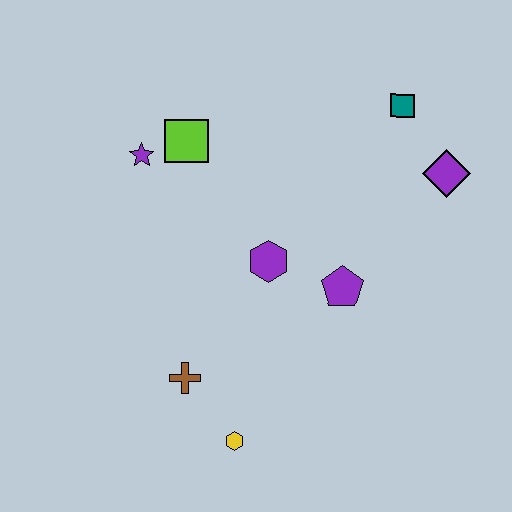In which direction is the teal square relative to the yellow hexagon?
The teal square is above the yellow hexagon.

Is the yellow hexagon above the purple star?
No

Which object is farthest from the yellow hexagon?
The teal square is farthest from the yellow hexagon.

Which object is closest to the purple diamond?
The teal square is closest to the purple diamond.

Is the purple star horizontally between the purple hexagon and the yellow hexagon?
No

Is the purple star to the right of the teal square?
No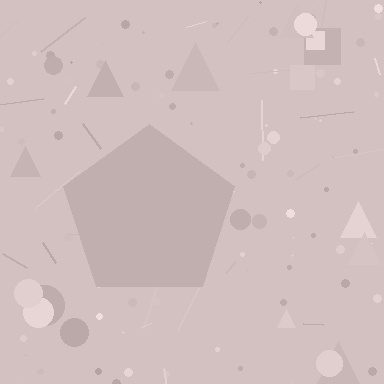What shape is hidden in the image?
A pentagon is hidden in the image.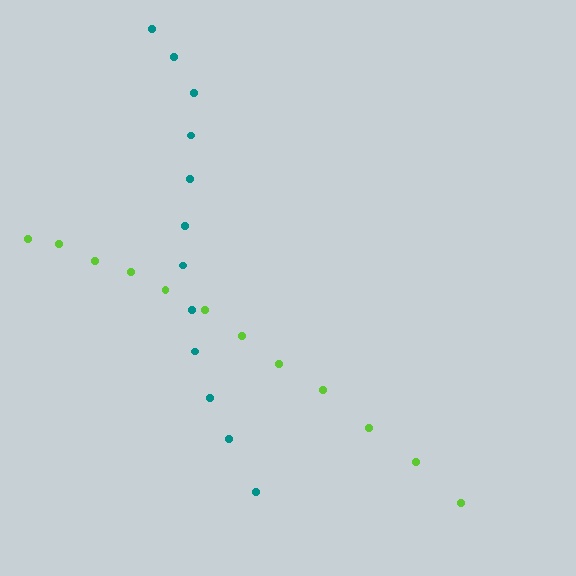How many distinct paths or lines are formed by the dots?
There are 2 distinct paths.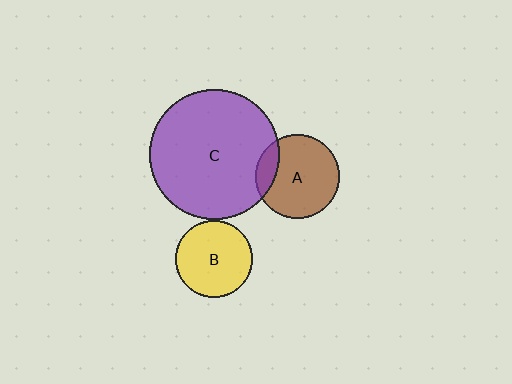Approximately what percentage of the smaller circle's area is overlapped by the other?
Approximately 15%.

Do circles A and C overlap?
Yes.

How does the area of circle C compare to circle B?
Approximately 2.8 times.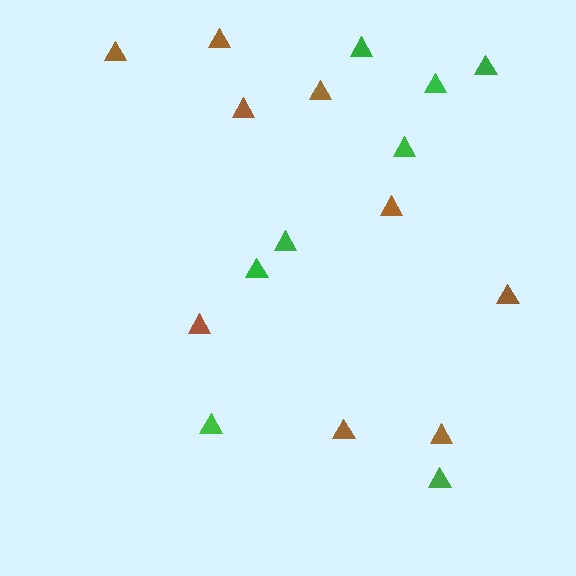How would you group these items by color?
There are 2 groups: one group of green triangles (8) and one group of brown triangles (9).